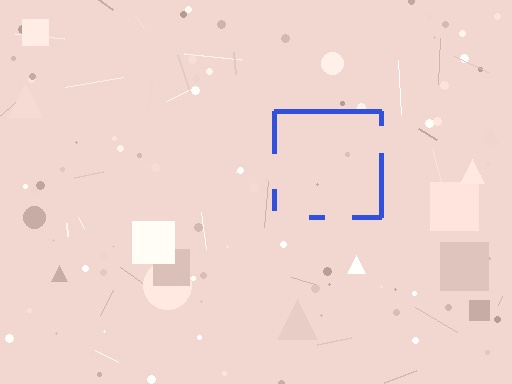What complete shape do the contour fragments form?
The contour fragments form a square.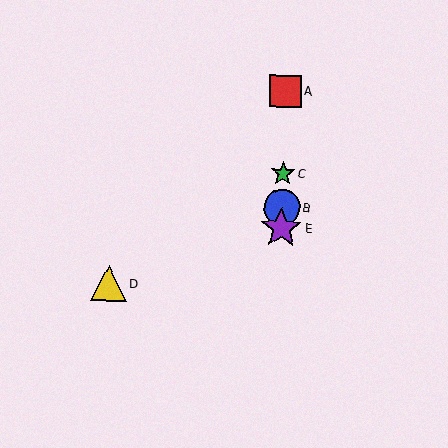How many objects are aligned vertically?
4 objects (A, B, C, E) are aligned vertically.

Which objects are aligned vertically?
Objects A, B, C, E are aligned vertically.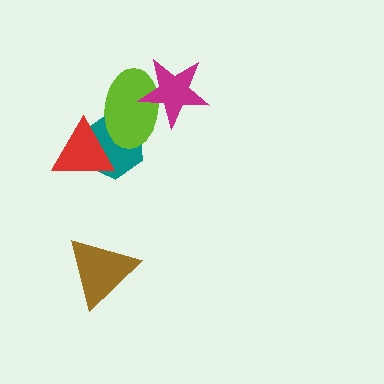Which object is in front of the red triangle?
The lime ellipse is in front of the red triangle.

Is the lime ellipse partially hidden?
Yes, it is partially covered by another shape.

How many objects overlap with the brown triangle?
0 objects overlap with the brown triangle.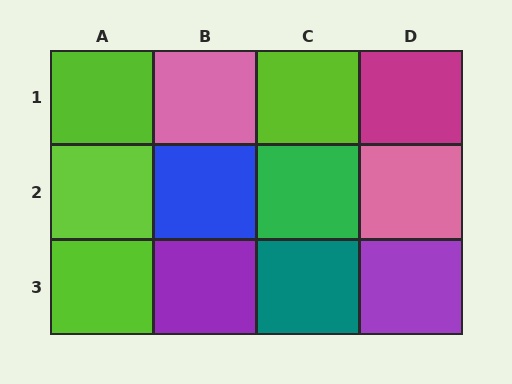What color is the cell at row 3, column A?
Lime.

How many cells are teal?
1 cell is teal.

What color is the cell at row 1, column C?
Lime.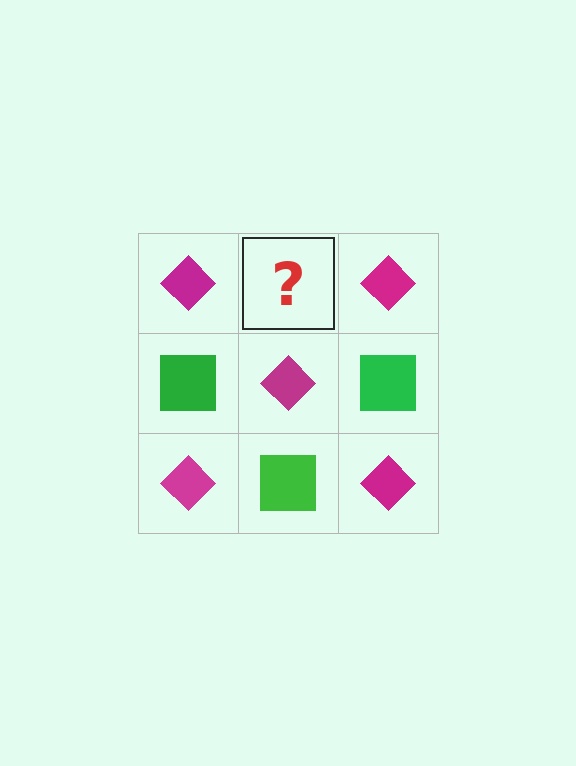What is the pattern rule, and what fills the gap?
The rule is that it alternates magenta diamond and green square in a checkerboard pattern. The gap should be filled with a green square.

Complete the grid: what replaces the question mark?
The question mark should be replaced with a green square.